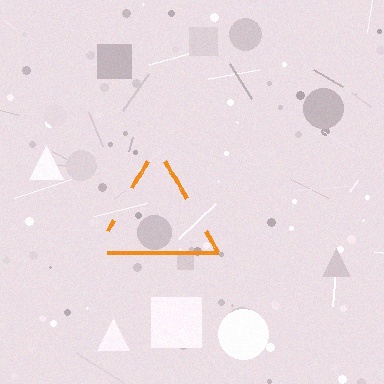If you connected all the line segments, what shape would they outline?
They would outline a triangle.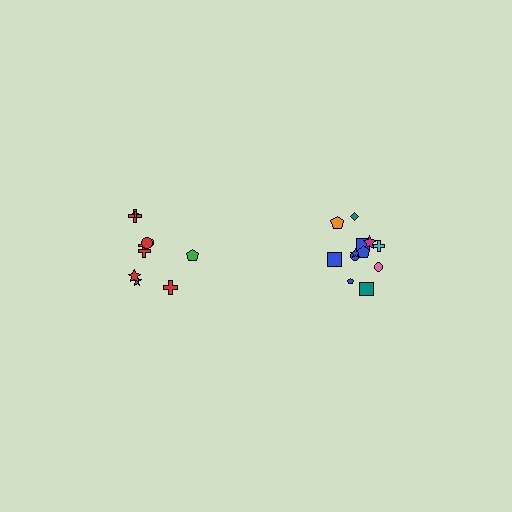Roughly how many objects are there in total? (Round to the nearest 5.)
Roughly 20 objects in total.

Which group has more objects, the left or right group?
The right group.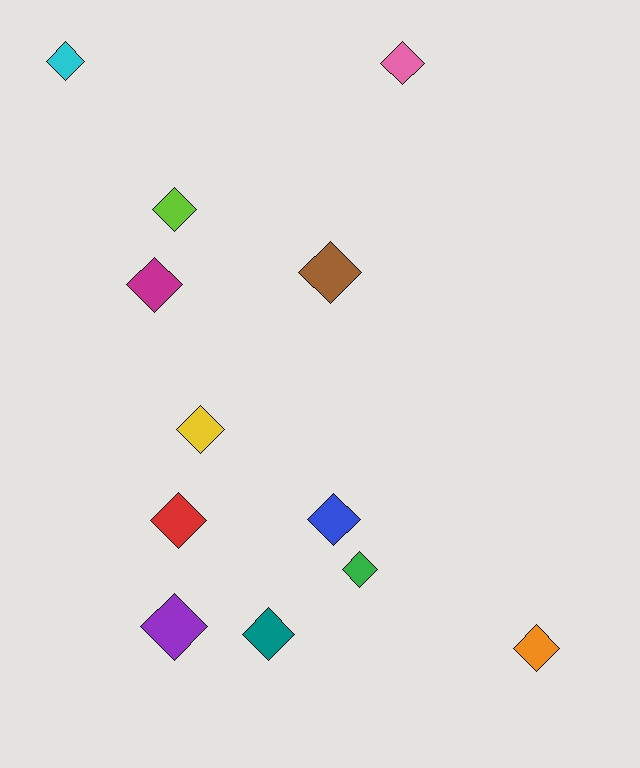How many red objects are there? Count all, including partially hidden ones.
There is 1 red object.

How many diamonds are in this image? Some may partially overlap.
There are 12 diamonds.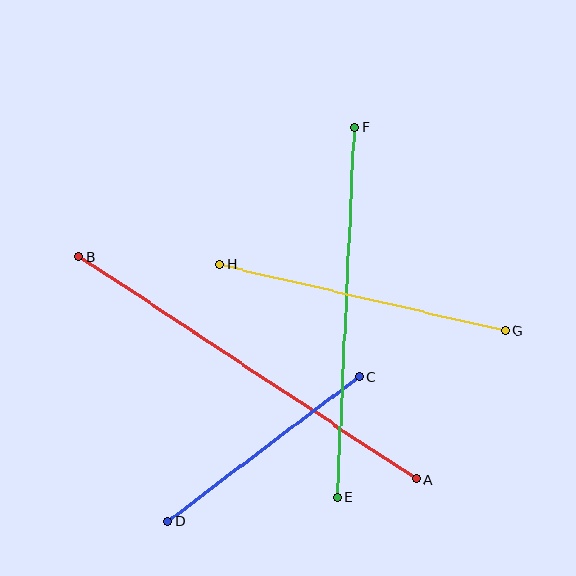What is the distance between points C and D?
The distance is approximately 239 pixels.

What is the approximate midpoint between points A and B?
The midpoint is at approximately (248, 368) pixels.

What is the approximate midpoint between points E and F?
The midpoint is at approximately (346, 312) pixels.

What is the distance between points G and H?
The distance is approximately 292 pixels.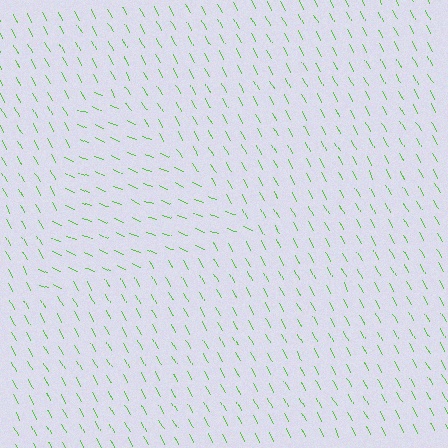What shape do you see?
I see a triangle.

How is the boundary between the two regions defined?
The boundary is defined purely by a change in line orientation (approximately 39 degrees difference). All lines are the same color and thickness.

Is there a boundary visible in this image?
Yes, there is a texture boundary formed by a change in line orientation.